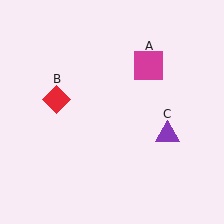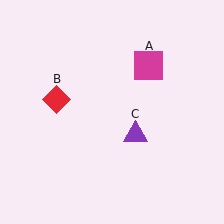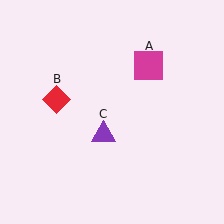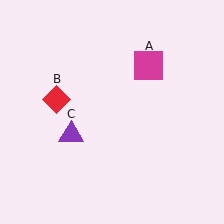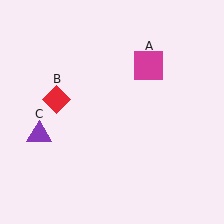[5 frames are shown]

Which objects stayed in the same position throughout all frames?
Magenta square (object A) and red diamond (object B) remained stationary.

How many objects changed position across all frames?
1 object changed position: purple triangle (object C).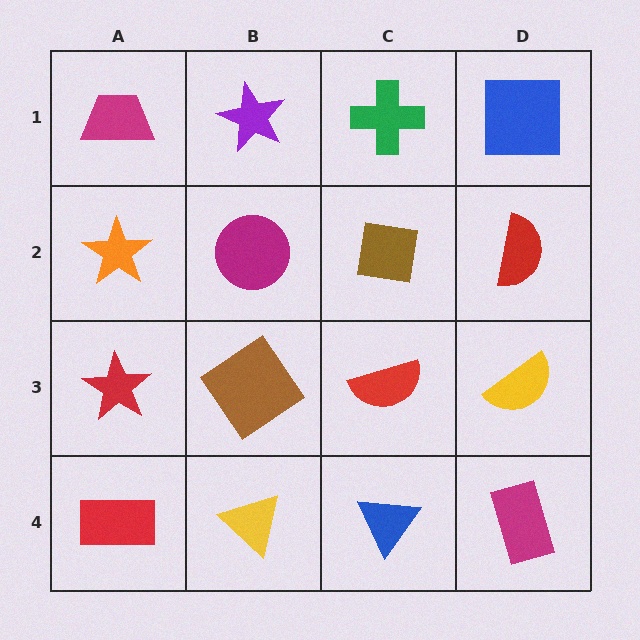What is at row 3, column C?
A red semicircle.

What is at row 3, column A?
A red star.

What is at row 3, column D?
A yellow semicircle.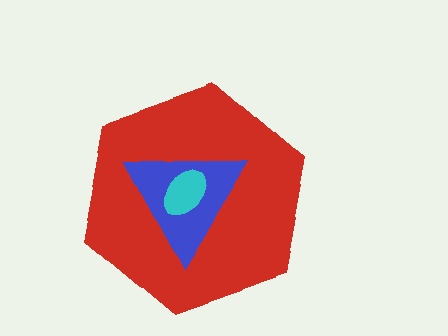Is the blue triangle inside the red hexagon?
Yes.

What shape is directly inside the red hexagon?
The blue triangle.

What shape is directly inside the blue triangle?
The cyan ellipse.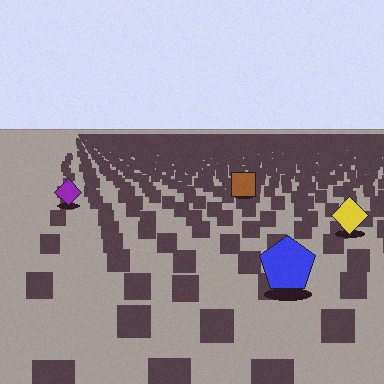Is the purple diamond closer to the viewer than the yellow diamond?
No. The yellow diamond is closer — you can tell from the texture gradient: the ground texture is coarser near it.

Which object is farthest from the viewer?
The brown square is farthest from the viewer. It appears smaller and the ground texture around it is denser.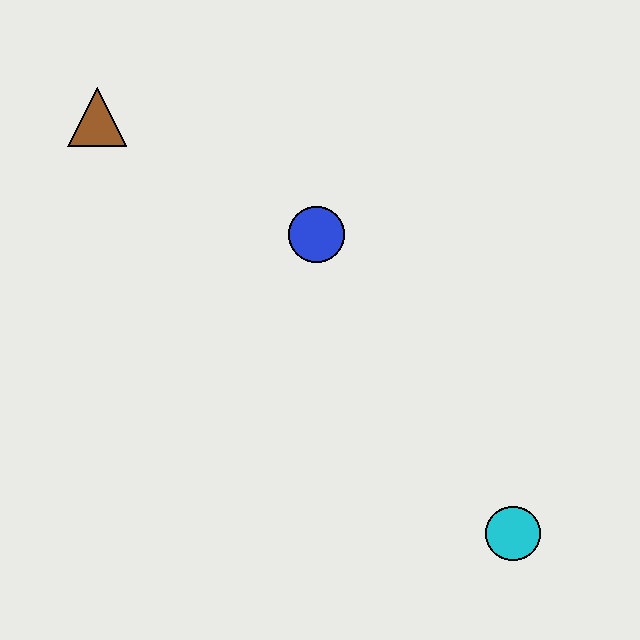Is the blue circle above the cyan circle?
Yes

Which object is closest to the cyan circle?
The blue circle is closest to the cyan circle.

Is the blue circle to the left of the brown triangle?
No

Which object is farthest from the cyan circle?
The brown triangle is farthest from the cyan circle.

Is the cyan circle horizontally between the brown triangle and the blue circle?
No